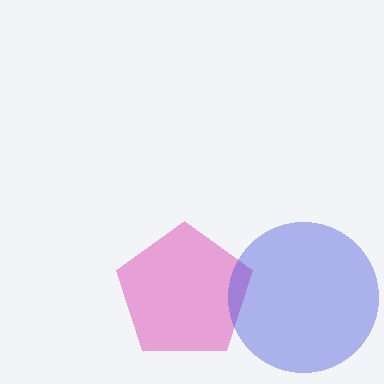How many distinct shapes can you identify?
There are 2 distinct shapes: a pink pentagon, a blue circle.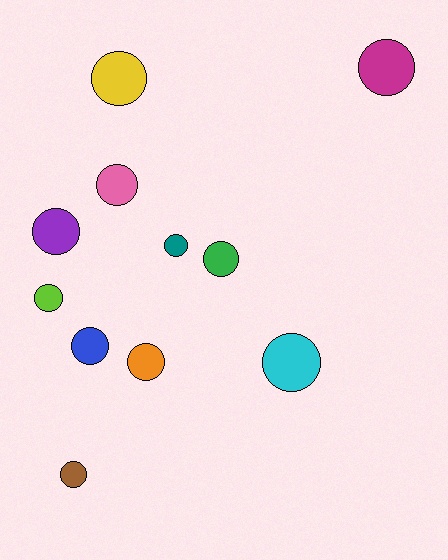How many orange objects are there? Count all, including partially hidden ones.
There is 1 orange object.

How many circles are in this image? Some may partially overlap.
There are 11 circles.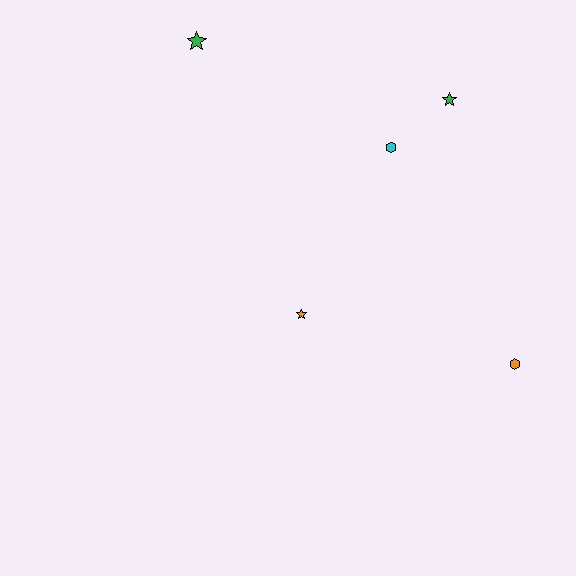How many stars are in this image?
There are 3 stars.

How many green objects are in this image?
There are 2 green objects.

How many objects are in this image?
There are 5 objects.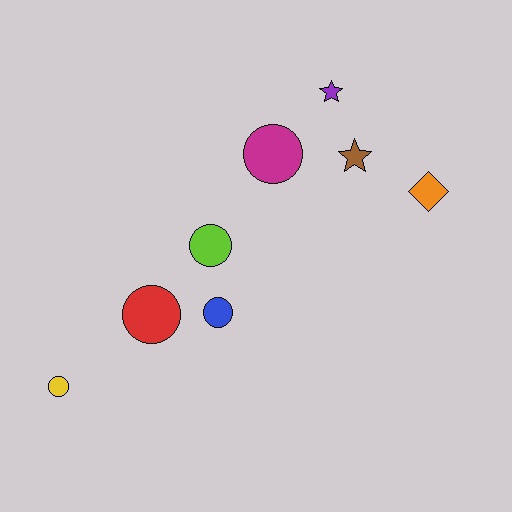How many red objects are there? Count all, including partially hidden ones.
There is 1 red object.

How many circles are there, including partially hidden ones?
There are 5 circles.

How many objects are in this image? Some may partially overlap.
There are 8 objects.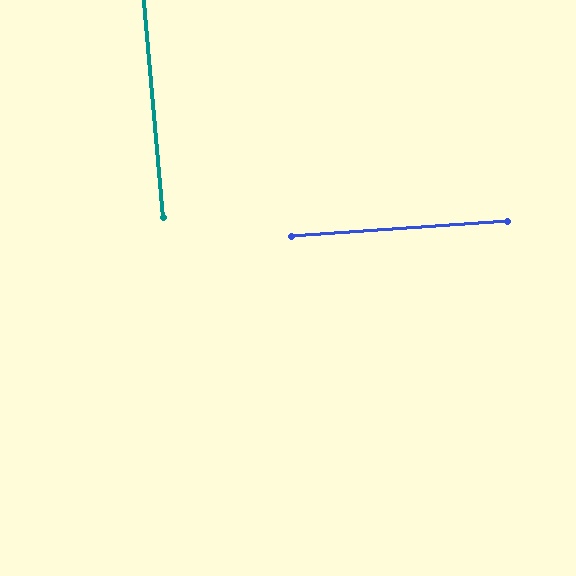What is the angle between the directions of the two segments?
Approximately 89 degrees.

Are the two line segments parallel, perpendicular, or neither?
Perpendicular — they meet at approximately 89°.